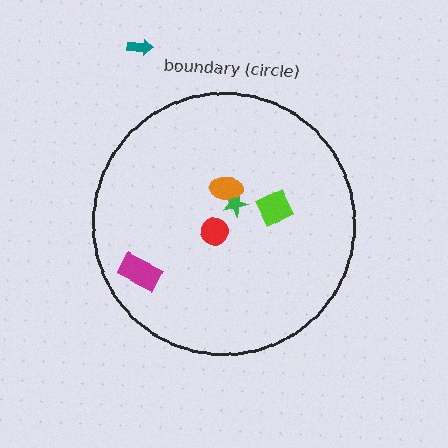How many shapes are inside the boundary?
5 inside, 1 outside.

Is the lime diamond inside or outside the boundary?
Inside.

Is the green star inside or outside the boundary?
Inside.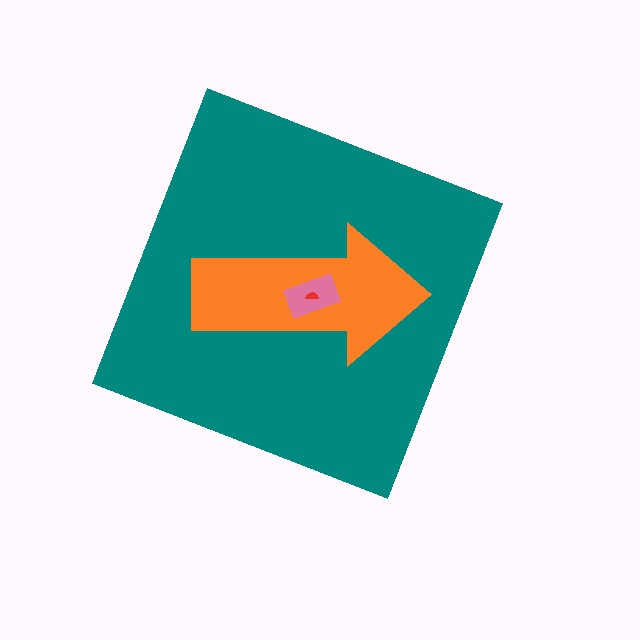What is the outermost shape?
The teal diamond.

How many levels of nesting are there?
4.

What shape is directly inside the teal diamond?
The orange arrow.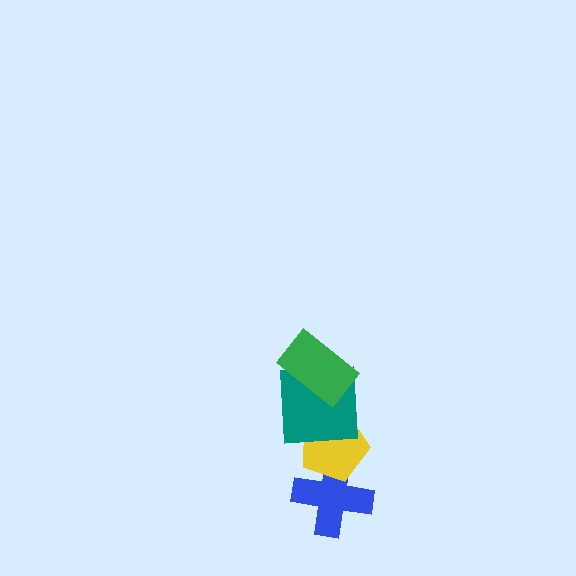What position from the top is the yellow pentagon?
The yellow pentagon is 3rd from the top.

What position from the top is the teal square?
The teal square is 2nd from the top.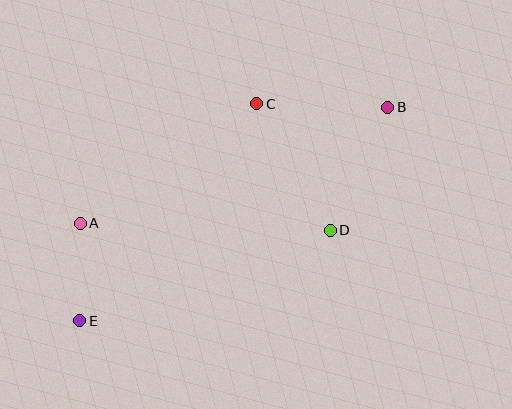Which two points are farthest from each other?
Points B and E are farthest from each other.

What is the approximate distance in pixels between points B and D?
The distance between B and D is approximately 136 pixels.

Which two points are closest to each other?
Points A and E are closest to each other.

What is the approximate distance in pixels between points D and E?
The distance between D and E is approximately 266 pixels.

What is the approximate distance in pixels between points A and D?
The distance between A and D is approximately 250 pixels.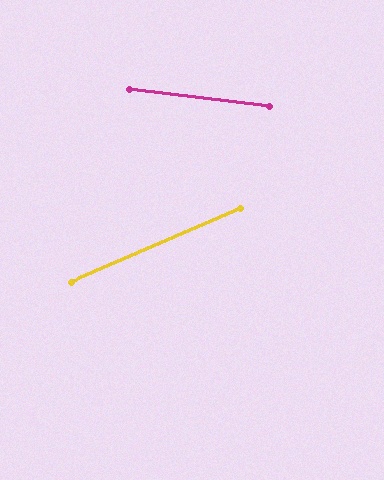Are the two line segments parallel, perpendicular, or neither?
Neither parallel nor perpendicular — they differ by about 30°.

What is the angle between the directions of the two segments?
Approximately 30 degrees.